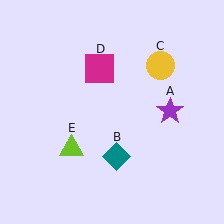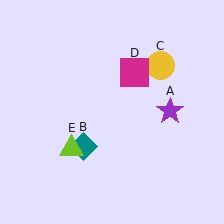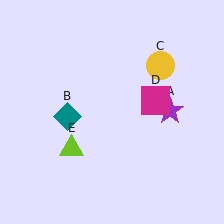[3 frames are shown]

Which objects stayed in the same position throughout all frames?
Purple star (object A) and yellow circle (object C) and lime triangle (object E) remained stationary.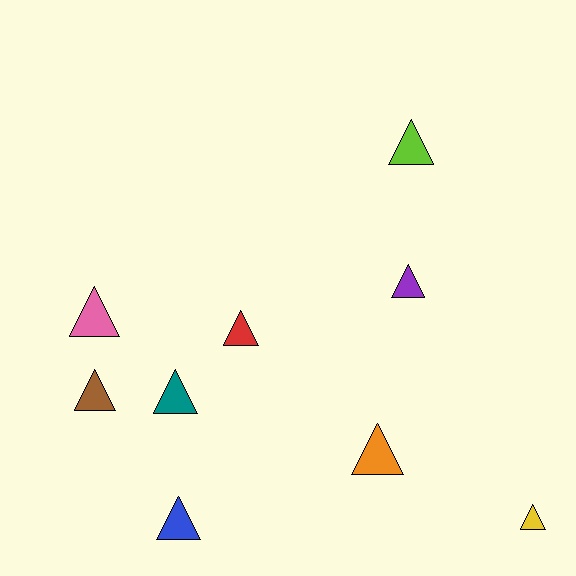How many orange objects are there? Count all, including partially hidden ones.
There is 1 orange object.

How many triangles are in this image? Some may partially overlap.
There are 9 triangles.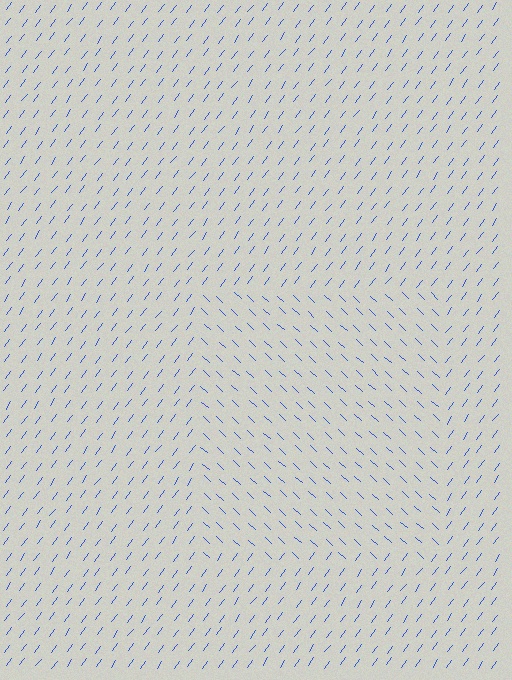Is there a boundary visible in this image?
Yes, there is a texture boundary formed by a change in line orientation.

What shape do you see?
I see a rectangle.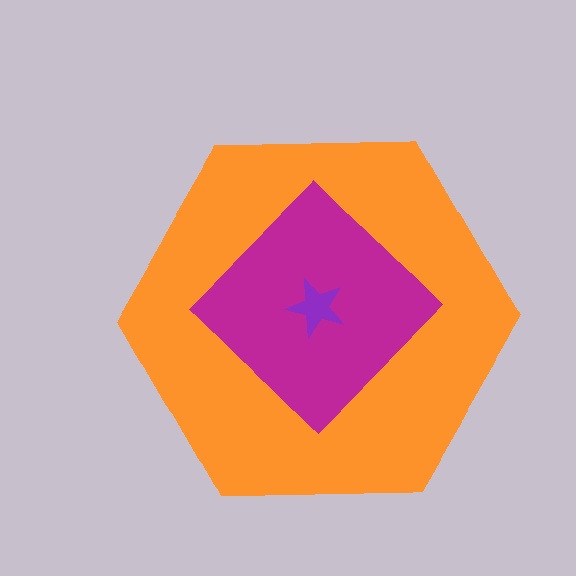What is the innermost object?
The purple star.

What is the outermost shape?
The orange hexagon.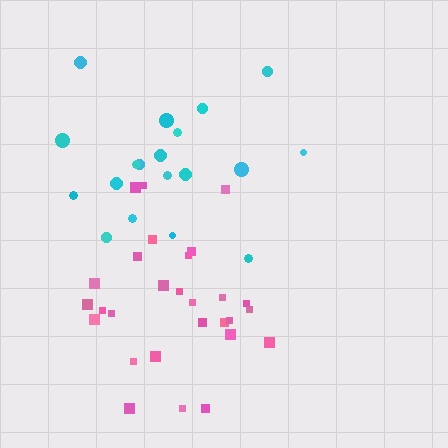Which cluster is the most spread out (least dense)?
Cyan.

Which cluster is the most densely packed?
Pink.